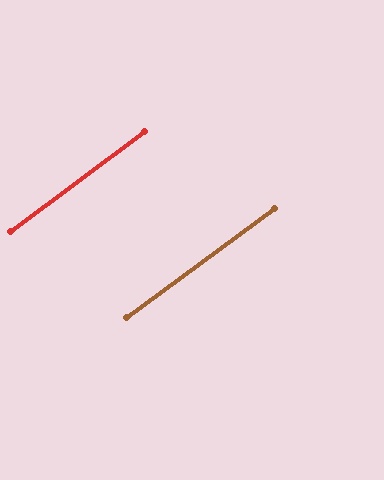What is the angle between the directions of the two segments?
Approximately 0 degrees.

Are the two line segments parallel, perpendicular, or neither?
Parallel — their directions differ by only 0.1°.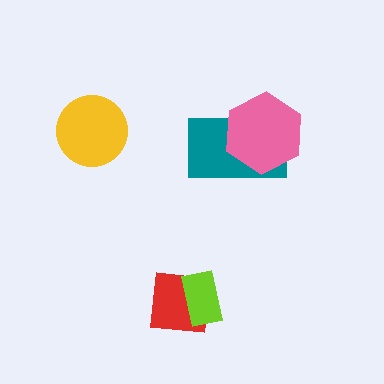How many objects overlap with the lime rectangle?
1 object overlaps with the lime rectangle.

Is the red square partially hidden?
Yes, it is partially covered by another shape.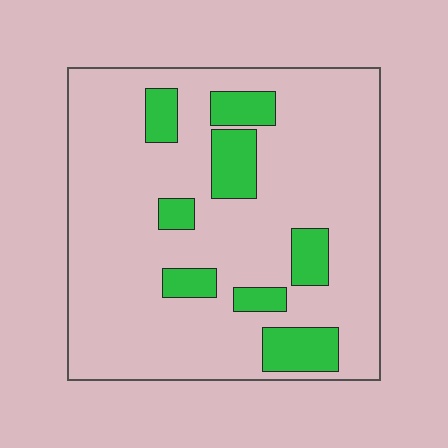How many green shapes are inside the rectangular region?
8.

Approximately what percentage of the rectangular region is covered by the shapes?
Approximately 15%.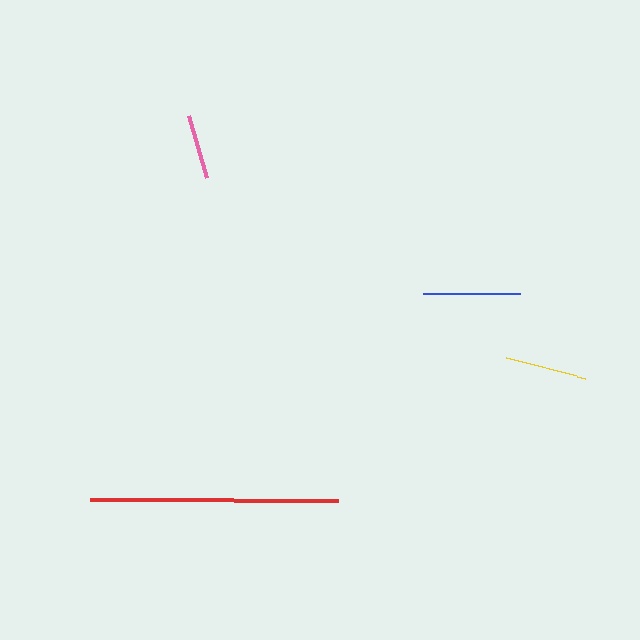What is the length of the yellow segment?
The yellow segment is approximately 81 pixels long.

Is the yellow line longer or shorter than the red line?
The red line is longer than the yellow line.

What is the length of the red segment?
The red segment is approximately 247 pixels long.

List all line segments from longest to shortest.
From longest to shortest: red, blue, yellow, pink.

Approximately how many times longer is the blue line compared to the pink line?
The blue line is approximately 1.5 times the length of the pink line.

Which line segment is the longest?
The red line is the longest at approximately 247 pixels.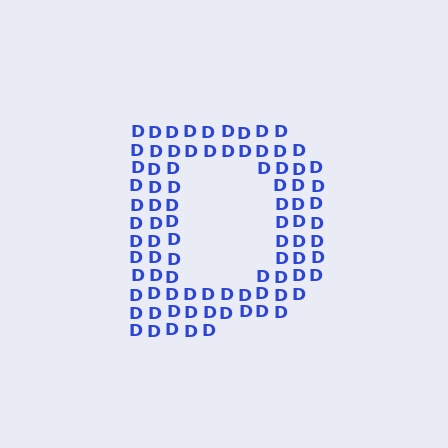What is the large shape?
The large shape is the letter D.